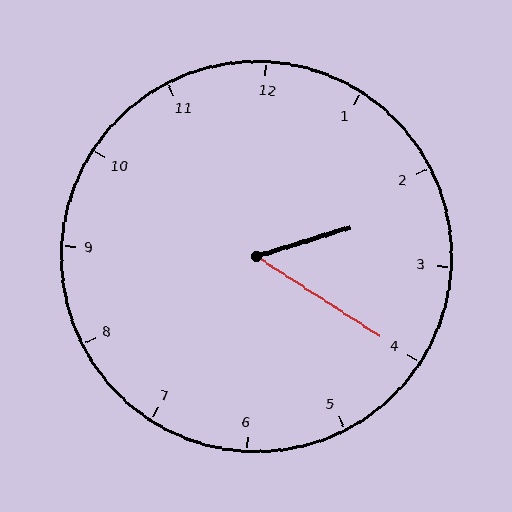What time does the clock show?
2:20.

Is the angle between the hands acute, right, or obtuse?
It is acute.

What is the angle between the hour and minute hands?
Approximately 50 degrees.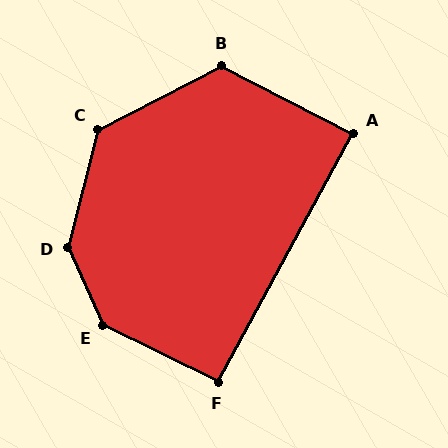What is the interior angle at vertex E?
Approximately 140 degrees (obtuse).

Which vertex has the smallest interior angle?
A, at approximately 88 degrees.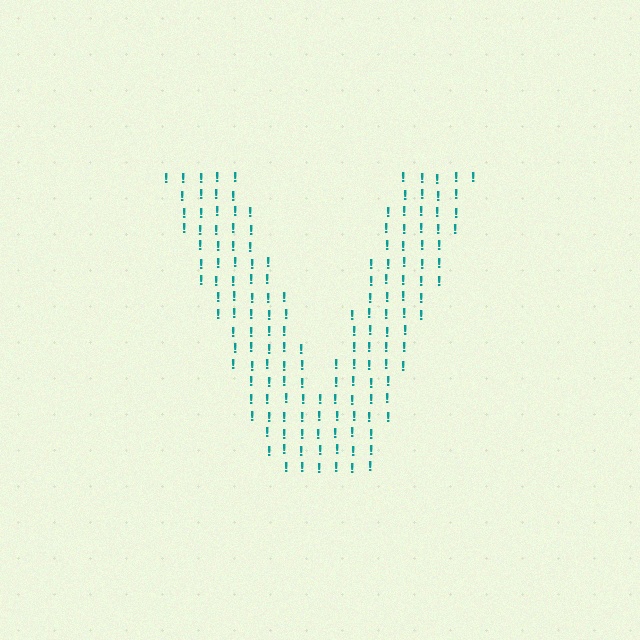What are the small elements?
The small elements are exclamation marks.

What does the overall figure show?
The overall figure shows the letter V.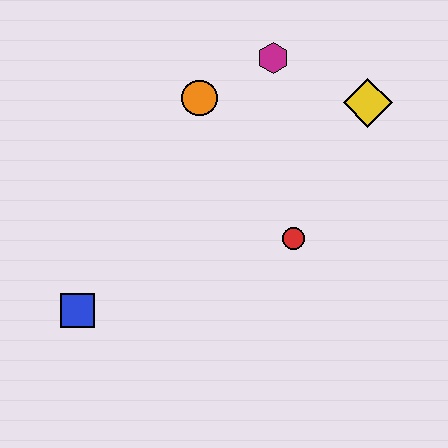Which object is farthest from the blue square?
The yellow diamond is farthest from the blue square.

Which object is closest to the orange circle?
The magenta hexagon is closest to the orange circle.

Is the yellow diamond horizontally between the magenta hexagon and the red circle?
No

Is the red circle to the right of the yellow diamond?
No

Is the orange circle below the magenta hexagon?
Yes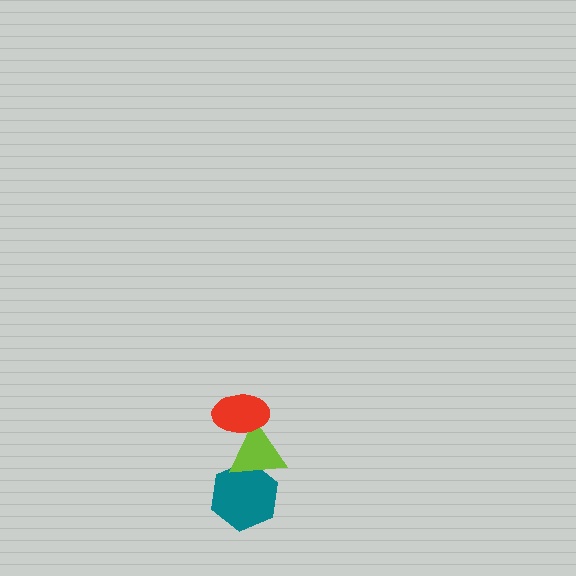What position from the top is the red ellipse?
The red ellipse is 1st from the top.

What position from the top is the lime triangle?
The lime triangle is 2nd from the top.